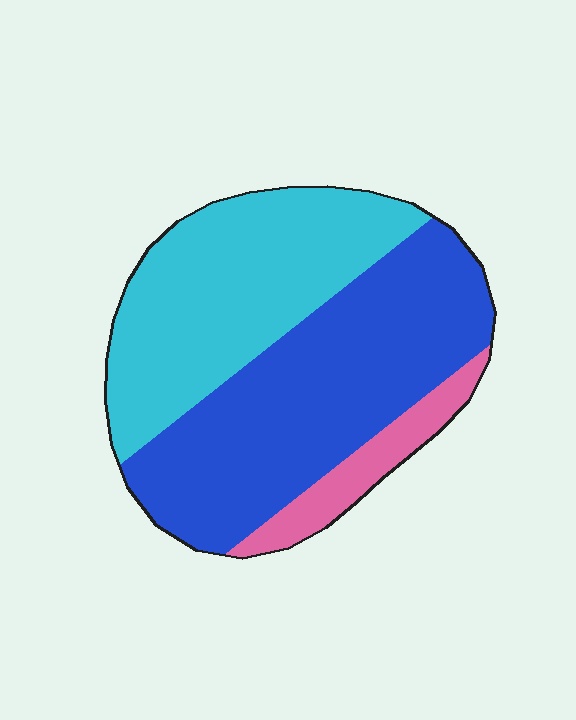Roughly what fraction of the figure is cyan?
Cyan covers roughly 40% of the figure.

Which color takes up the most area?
Blue, at roughly 50%.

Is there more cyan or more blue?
Blue.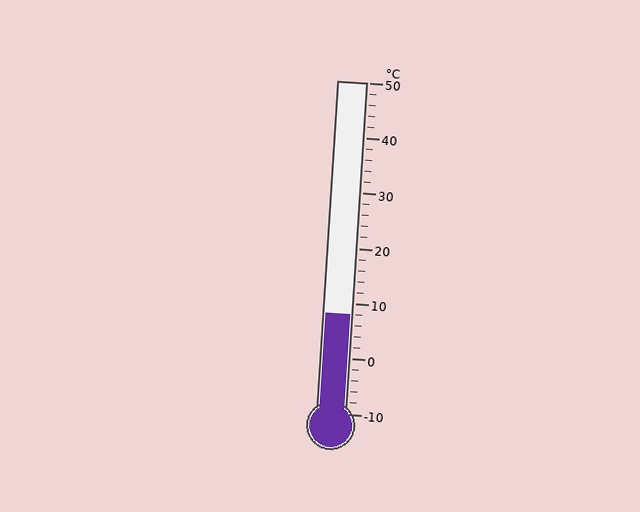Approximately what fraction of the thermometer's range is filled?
The thermometer is filled to approximately 30% of its range.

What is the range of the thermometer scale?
The thermometer scale ranges from -10°C to 50°C.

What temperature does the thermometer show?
The thermometer shows approximately 8°C.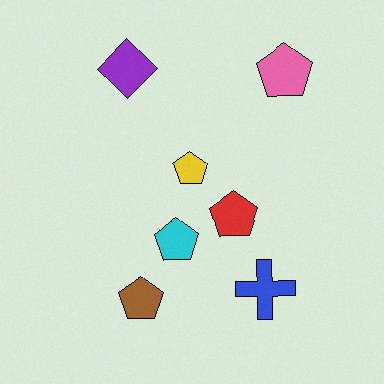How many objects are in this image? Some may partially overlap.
There are 7 objects.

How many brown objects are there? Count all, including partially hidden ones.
There is 1 brown object.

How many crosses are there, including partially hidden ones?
There is 1 cross.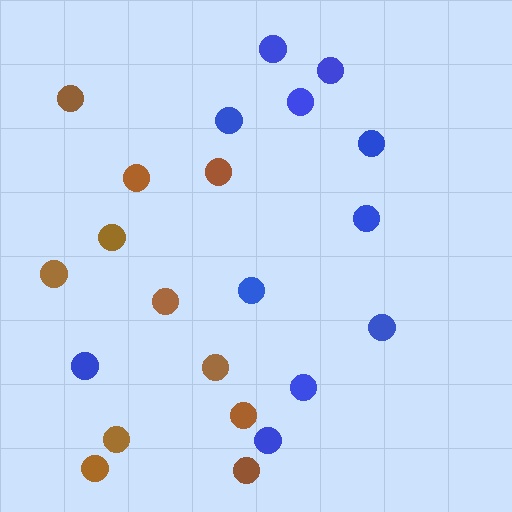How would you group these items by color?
There are 2 groups: one group of brown circles (11) and one group of blue circles (11).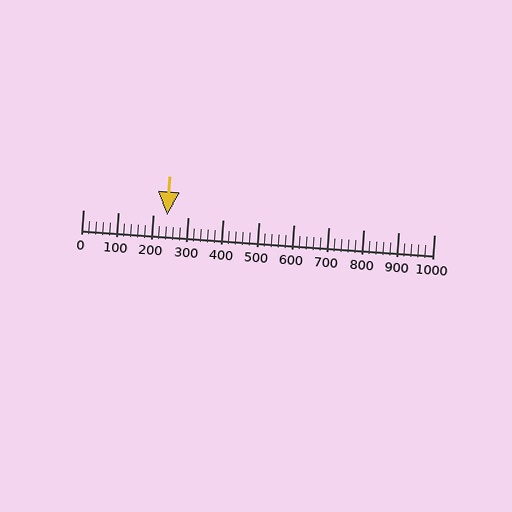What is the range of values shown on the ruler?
The ruler shows values from 0 to 1000.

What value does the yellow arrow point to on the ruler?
The yellow arrow points to approximately 239.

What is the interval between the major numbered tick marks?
The major tick marks are spaced 100 units apart.